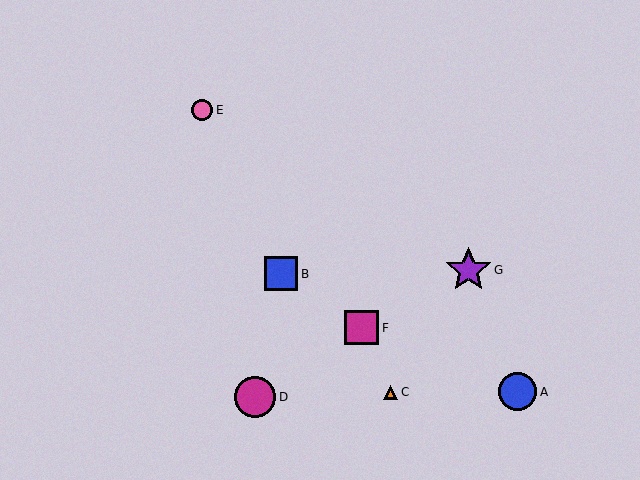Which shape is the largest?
The purple star (labeled G) is the largest.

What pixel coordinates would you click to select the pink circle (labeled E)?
Click at (202, 110) to select the pink circle E.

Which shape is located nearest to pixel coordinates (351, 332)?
The magenta square (labeled F) at (362, 328) is nearest to that location.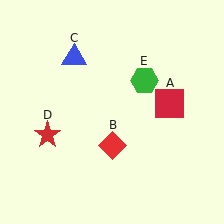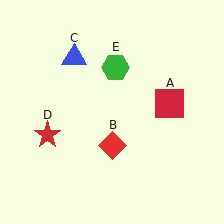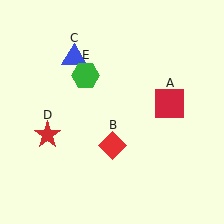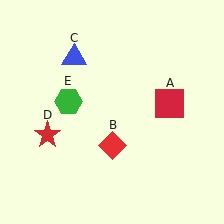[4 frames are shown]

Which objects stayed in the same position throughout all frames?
Red square (object A) and red diamond (object B) and blue triangle (object C) and red star (object D) remained stationary.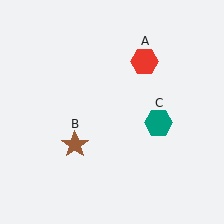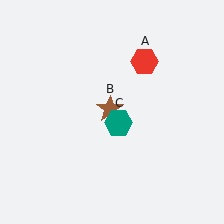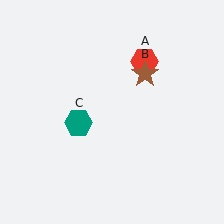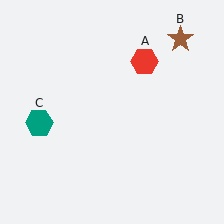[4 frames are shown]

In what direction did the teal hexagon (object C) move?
The teal hexagon (object C) moved left.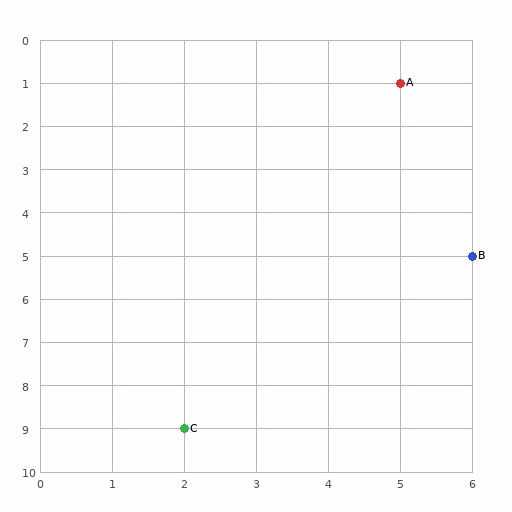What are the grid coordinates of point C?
Point C is at grid coordinates (2, 9).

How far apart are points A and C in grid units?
Points A and C are 3 columns and 8 rows apart (about 8.5 grid units diagonally).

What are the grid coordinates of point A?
Point A is at grid coordinates (5, 1).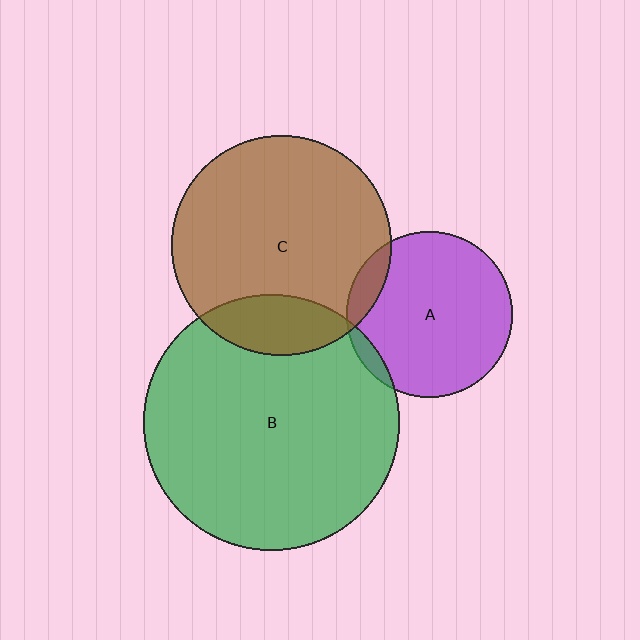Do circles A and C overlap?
Yes.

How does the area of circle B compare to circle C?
Approximately 1.4 times.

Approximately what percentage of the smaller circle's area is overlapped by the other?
Approximately 10%.